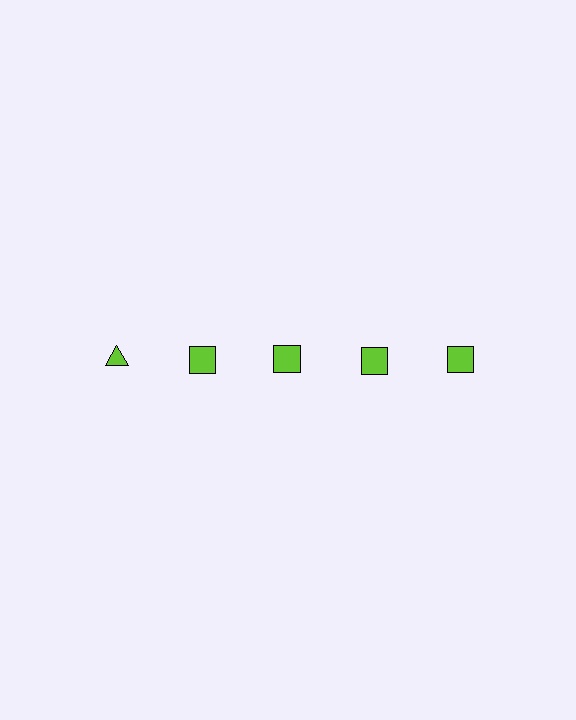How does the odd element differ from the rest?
It has a different shape: triangle instead of square.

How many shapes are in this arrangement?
There are 5 shapes arranged in a grid pattern.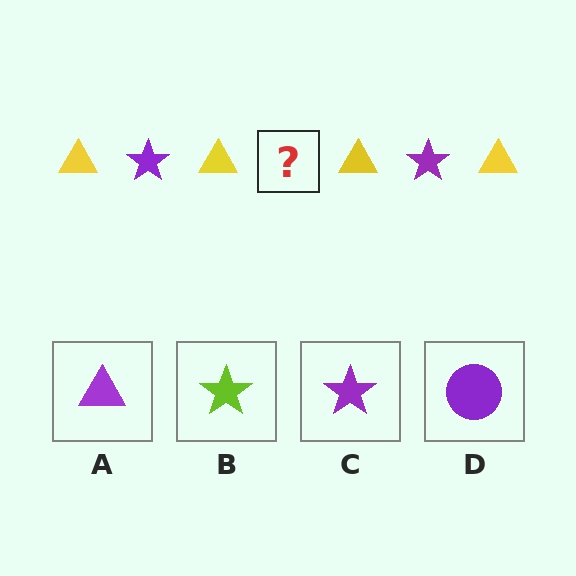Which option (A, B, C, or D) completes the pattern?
C.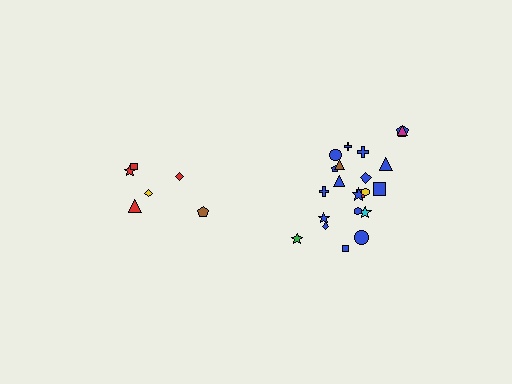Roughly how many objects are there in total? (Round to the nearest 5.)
Roughly 30 objects in total.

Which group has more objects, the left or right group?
The right group.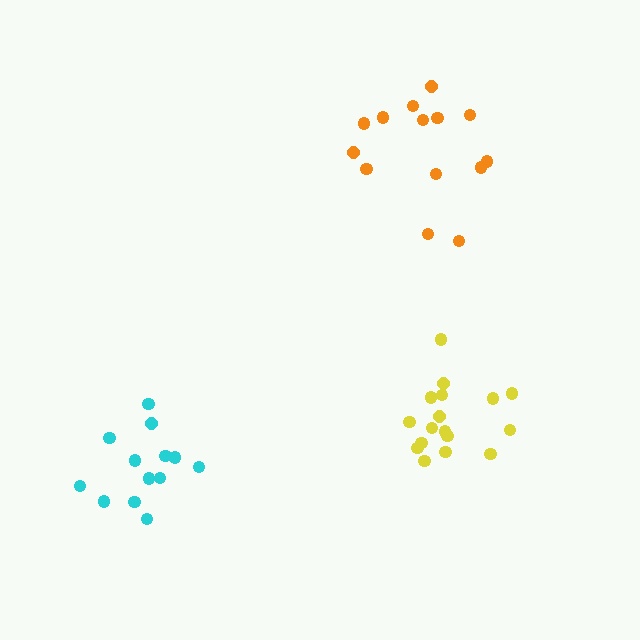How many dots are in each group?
Group 1: 17 dots, Group 2: 14 dots, Group 3: 13 dots (44 total).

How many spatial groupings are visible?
There are 3 spatial groupings.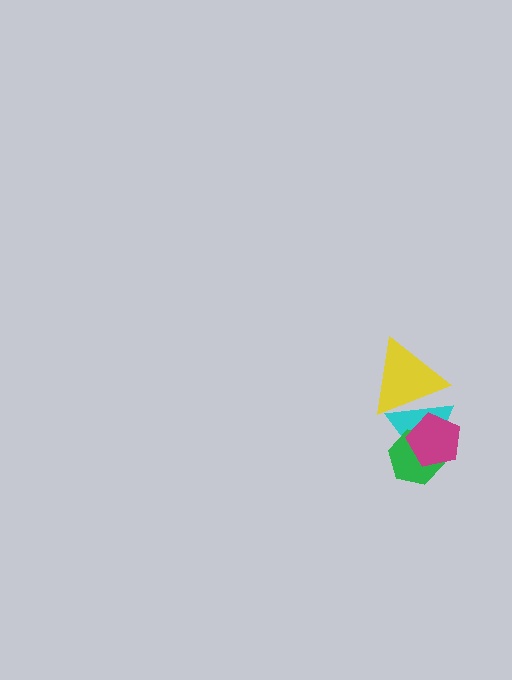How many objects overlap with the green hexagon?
2 objects overlap with the green hexagon.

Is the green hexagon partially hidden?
Yes, it is partially covered by another shape.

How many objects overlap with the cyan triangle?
3 objects overlap with the cyan triangle.